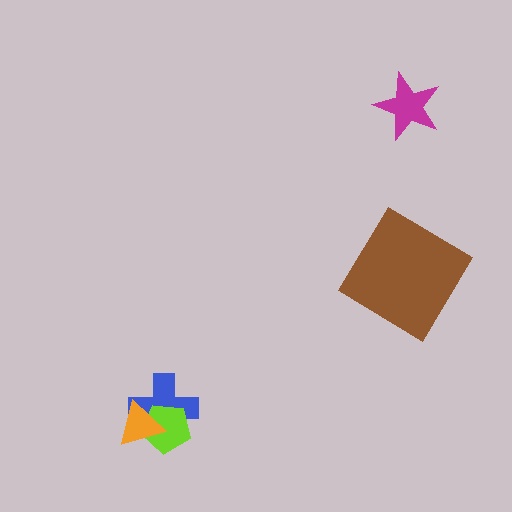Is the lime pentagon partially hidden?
Yes, it is partially covered by another shape.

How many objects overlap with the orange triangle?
2 objects overlap with the orange triangle.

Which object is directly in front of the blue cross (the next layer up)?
The lime pentagon is directly in front of the blue cross.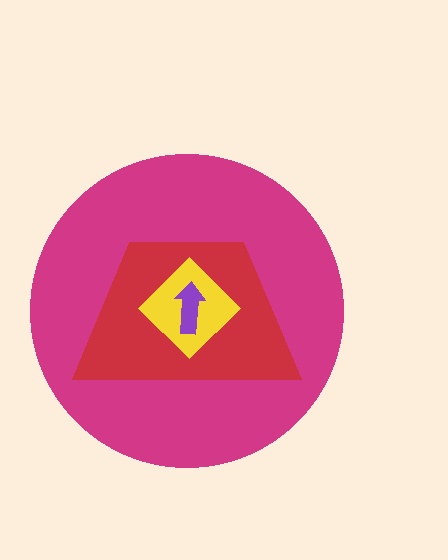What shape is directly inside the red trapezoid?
The yellow diamond.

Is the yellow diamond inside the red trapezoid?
Yes.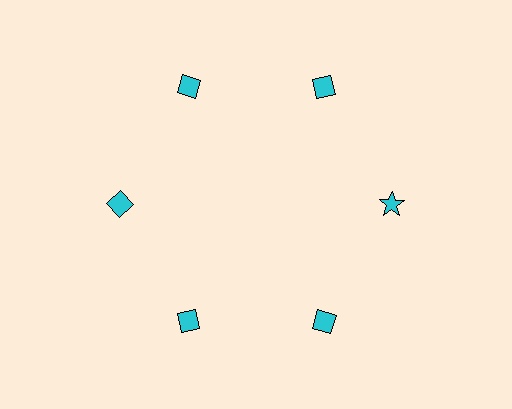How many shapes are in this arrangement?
There are 6 shapes arranged in a ring pattern.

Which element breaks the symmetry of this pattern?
The cyan star at roughly the 3 o'clock position breaks the symmetry. All other shapes are cyan diamonds.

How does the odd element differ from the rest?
It has a different shape: star instead of diamond.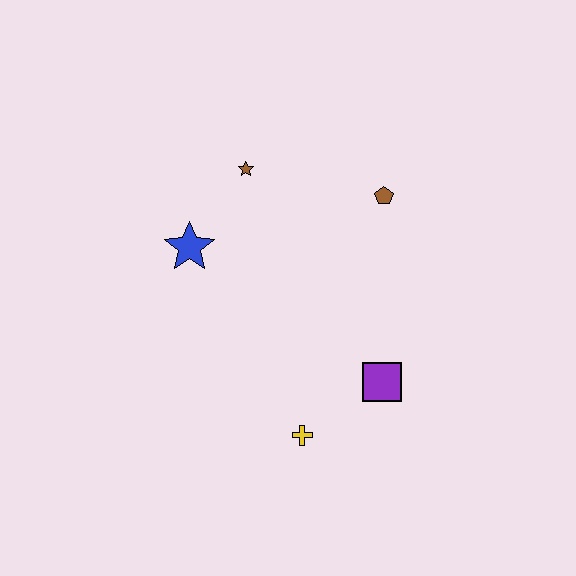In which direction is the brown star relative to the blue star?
The brown star is above the blue star.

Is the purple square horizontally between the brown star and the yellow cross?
No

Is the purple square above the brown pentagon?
No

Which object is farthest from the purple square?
The brown star is farthest from the purple square.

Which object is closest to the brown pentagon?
The brown star is closest to the brown pentagon.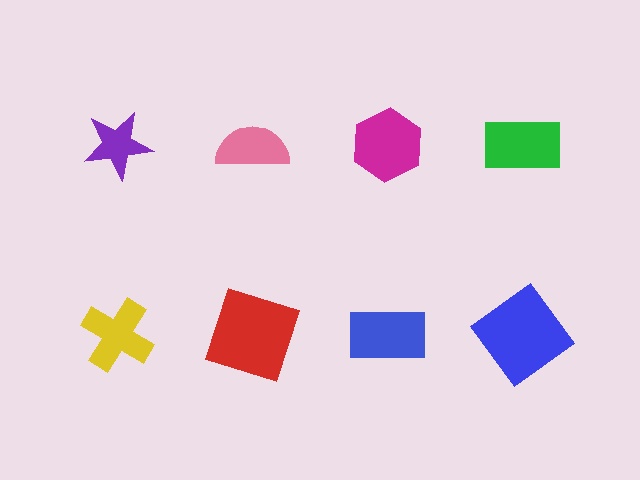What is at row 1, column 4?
A green rectangle.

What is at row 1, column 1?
A purple star.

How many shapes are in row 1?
4 shapes.